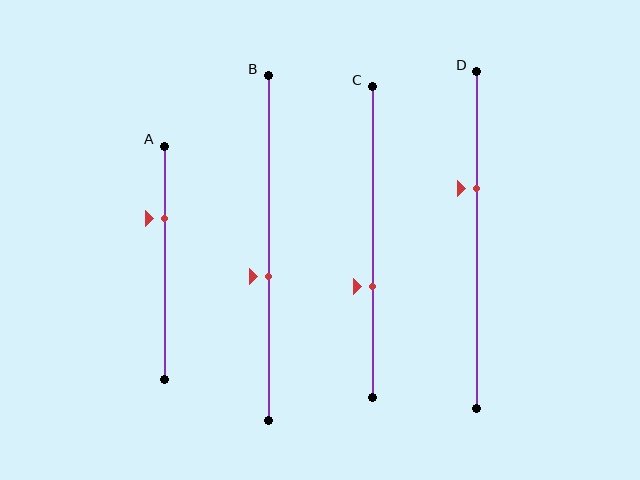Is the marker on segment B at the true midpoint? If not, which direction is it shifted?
No, the marker on segment B is shifted downward by about 8% of the segment length.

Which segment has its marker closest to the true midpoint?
Segment B has its marker closest to the true midpoint.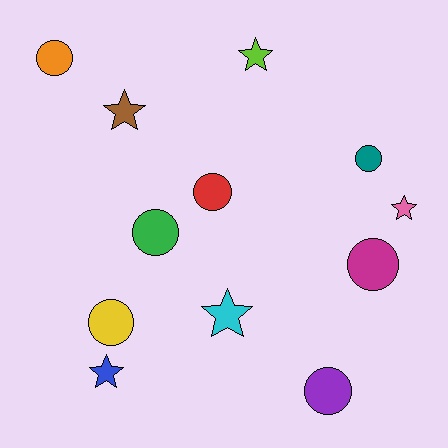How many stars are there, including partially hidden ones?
There are 5 stars.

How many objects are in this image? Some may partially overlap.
There are 12 objects.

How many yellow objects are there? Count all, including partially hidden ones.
There is 1 yellow object.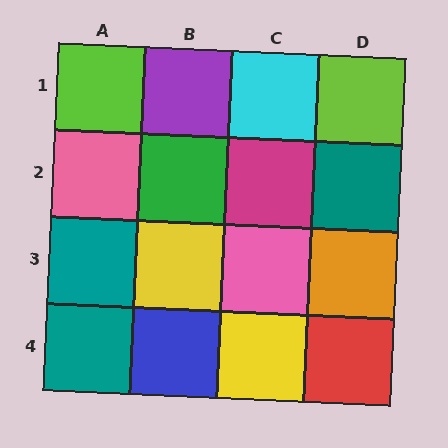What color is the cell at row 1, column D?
Lime.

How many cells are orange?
1 cell is orange.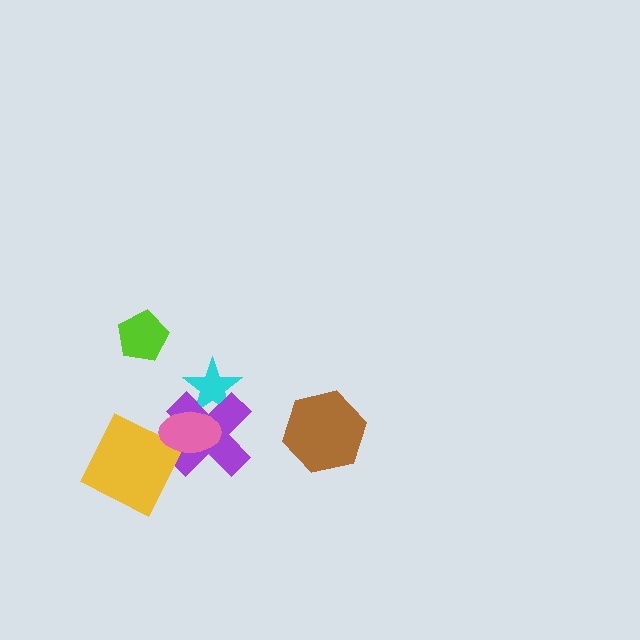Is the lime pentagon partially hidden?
No, no other shape covers it.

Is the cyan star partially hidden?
Yes, it is partially covered by another shape.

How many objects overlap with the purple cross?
2 objects overlap with the purple cross.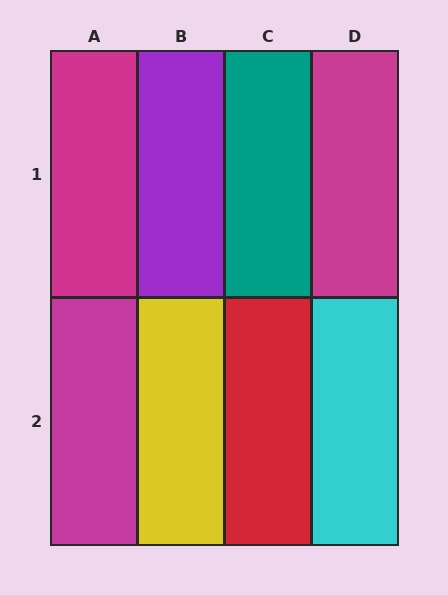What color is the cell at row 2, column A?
Magenta.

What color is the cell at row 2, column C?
Red.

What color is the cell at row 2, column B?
Yellow.